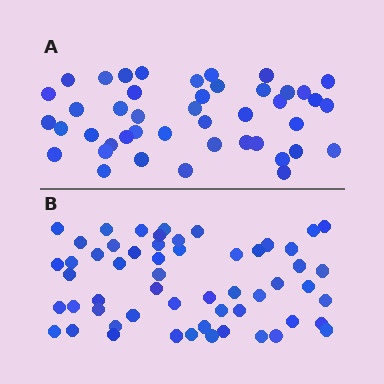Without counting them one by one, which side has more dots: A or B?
Region B (the bottom region) has more dots.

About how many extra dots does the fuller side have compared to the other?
Region B has roughly 12 or so more dots than region A.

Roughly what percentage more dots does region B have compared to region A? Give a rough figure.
About 25% more.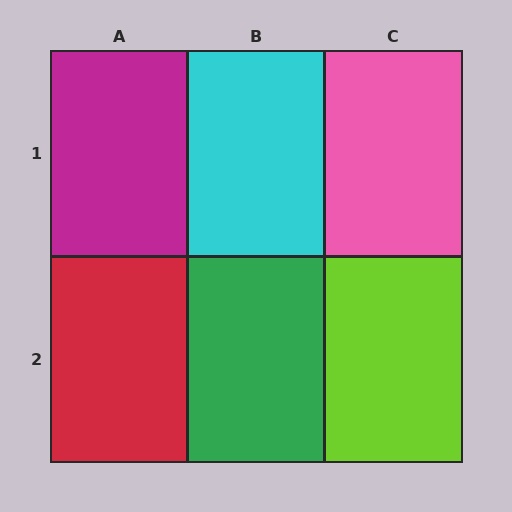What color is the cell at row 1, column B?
Cyan.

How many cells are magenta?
1 cell is magenta.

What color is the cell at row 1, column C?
Pink.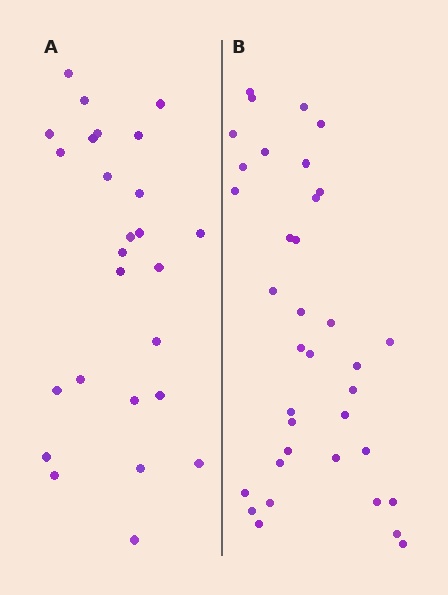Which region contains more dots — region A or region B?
Region B (the right region) has more dots.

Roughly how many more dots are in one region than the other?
Region B has roughly 10 or so more dots than region A.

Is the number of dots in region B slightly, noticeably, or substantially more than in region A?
Region B has noticeably more, but not dramatically so. The ratio is roughly 1.4 to 1.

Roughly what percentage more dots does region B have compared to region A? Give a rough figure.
About 40% more.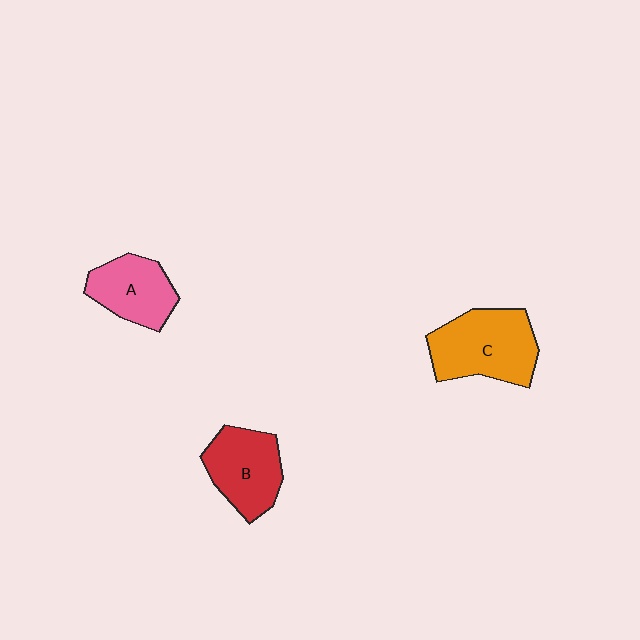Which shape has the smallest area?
Shape A (pink).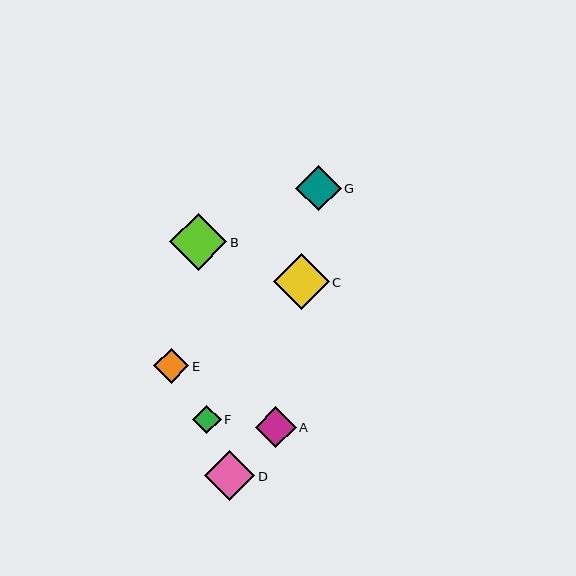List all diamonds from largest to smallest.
From largest to smallest: B, C, D, G, A, E, F.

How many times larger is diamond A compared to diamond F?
Diamond A is approximately 1.4 times the size of diamond F.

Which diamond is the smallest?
Diamond F is the smallest with a size of approximately 29 pixels.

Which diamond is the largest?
Diamond B is the largest with a size of approximately 57 pixels.